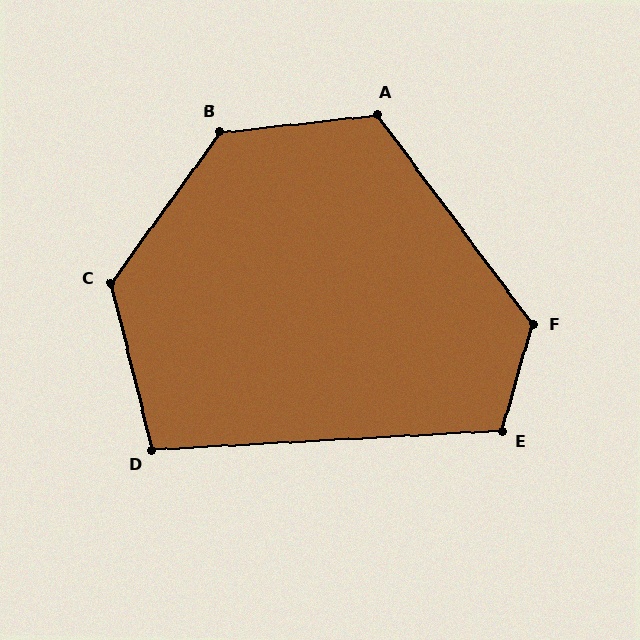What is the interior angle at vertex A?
Approximately 121 degrees (obtuse).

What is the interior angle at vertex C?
Approximately 130 degrees (obtuse).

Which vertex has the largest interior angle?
B, at approximately 132 degrees.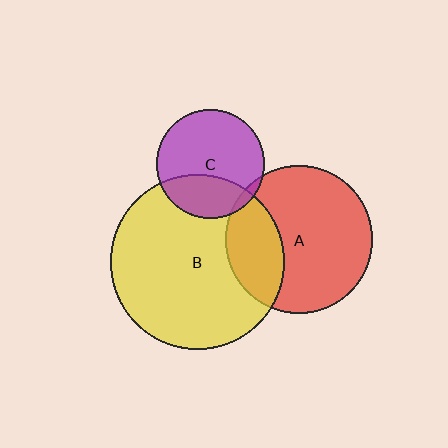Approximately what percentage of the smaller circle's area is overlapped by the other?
Approximately 5%.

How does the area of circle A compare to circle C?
Approximately 1.9 times.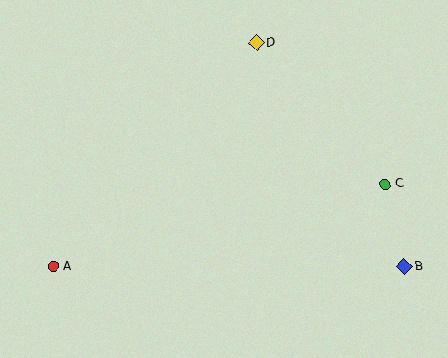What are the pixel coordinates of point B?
Point B is at (405, 267).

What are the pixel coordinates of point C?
Point C is at (385, 184).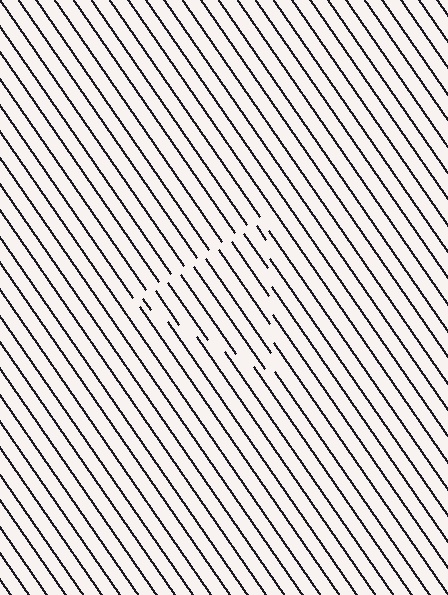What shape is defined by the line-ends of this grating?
An illusory triangle. The interior of the shape contains the same grating, shifted by half a period — the contour is defined by the phase discontinuity where line-ends from the inner and outer gratings abut.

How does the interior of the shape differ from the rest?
The interior of the shape contains the same grating, shifted by half a period — the contour is defined by the phase discontinuity where line-ends from the inner and outer gratings abut.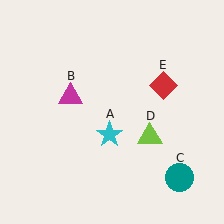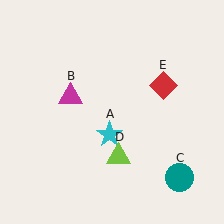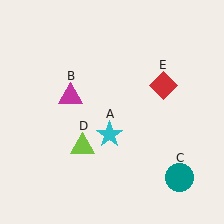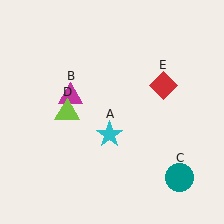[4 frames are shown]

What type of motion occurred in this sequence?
The lime triangle (object D) rotated clockwise around the center of the scene.